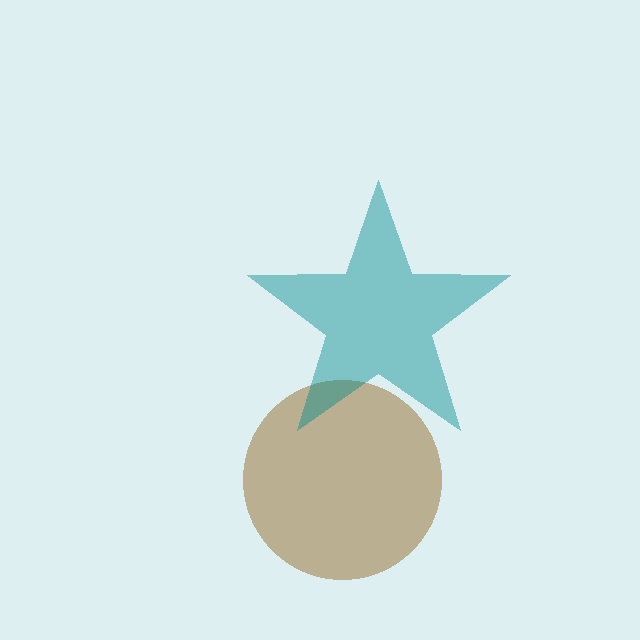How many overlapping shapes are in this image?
There are 2 overlapping shapes in the image.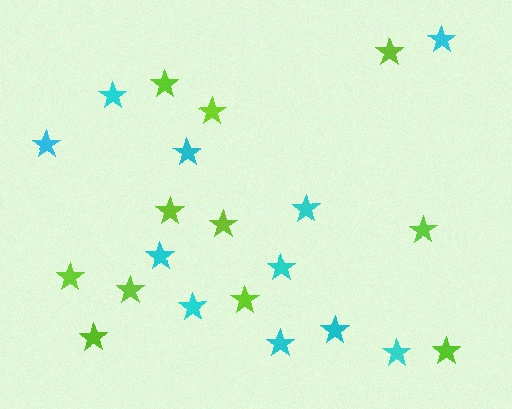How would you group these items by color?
There are 2 groups: one group of cyan stars (11) and one group of lime stars (11).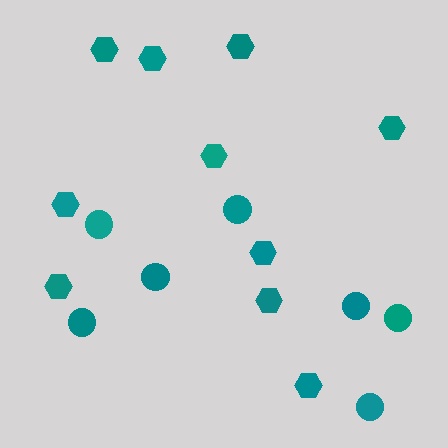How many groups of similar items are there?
There are 2 groups: one group of hexagons (10) and one group of circles (7).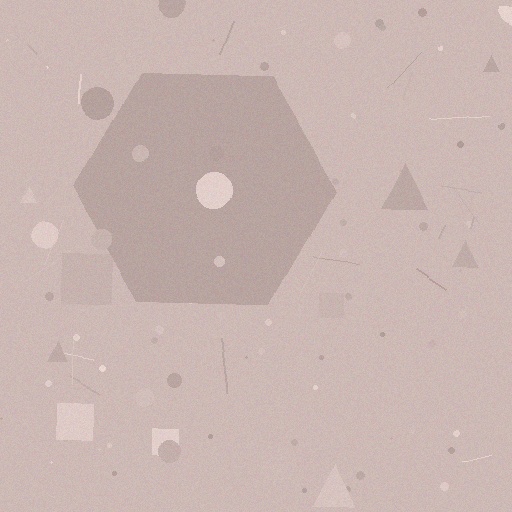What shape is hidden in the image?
A hexagon is hidden in the image.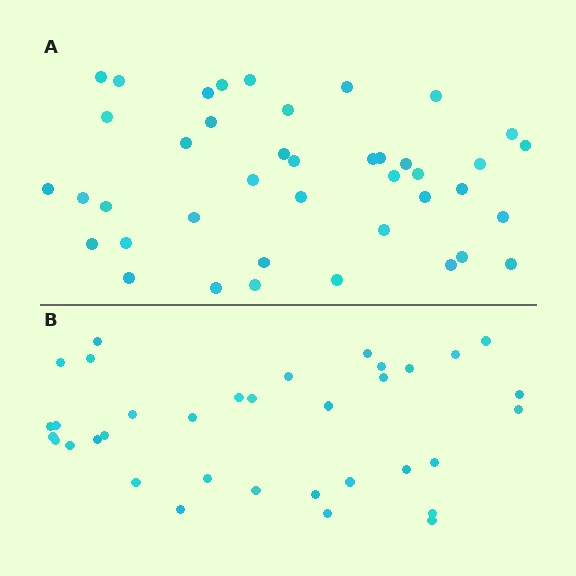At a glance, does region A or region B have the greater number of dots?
Region A (the top region) has more dots.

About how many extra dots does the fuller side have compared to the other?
Region A has about 6 more dots than region B.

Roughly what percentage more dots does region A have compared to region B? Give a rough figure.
About 15% more.